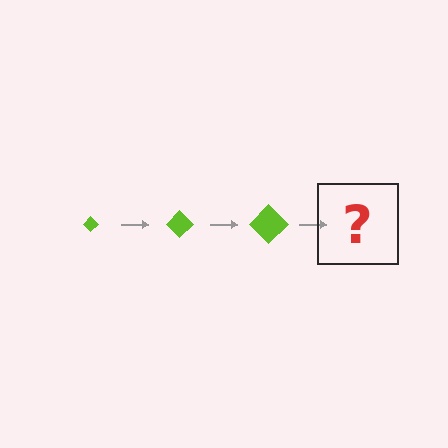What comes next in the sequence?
The next element should be a lime diamond, larger than the previous one.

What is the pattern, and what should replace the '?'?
The pattern is that the diamond gets progressively larger each step. The '?' should be a lime diamond, larger than the previous one.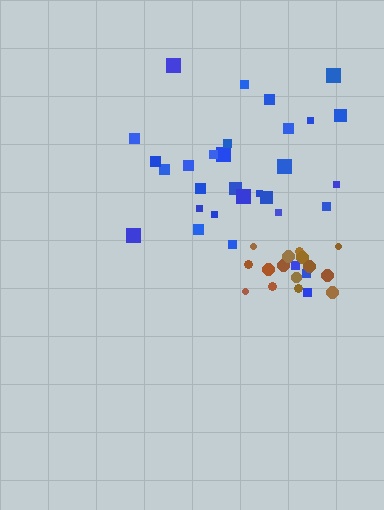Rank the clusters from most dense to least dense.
brown, blue.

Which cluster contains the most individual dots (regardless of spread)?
Blue (31).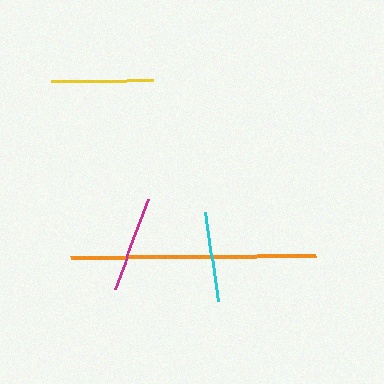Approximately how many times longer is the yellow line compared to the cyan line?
The yellow line is approximately 1.1 times the length of the cyan line.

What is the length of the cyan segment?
The cyan segment is approximately 90 pixels long.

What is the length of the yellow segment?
The yellow segment is approximately 102 pixels long.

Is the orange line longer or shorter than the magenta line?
The orange line is longer than the magenta line.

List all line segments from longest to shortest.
From longest to shortest: orange, yellow, magenta, cyan.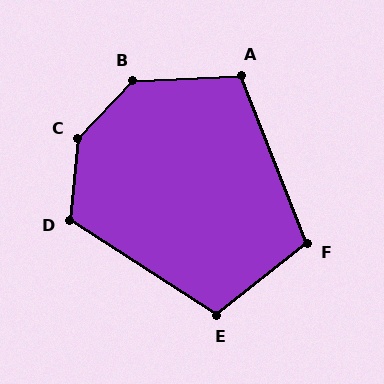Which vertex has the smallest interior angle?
F, at approximately 107 degrees.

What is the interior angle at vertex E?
Approximately 109 degrees (obtuse).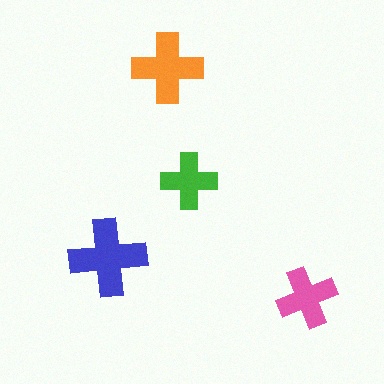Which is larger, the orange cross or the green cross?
The orange one.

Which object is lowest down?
The pink cross is bottommost.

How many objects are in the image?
There are 4 objects in the image.